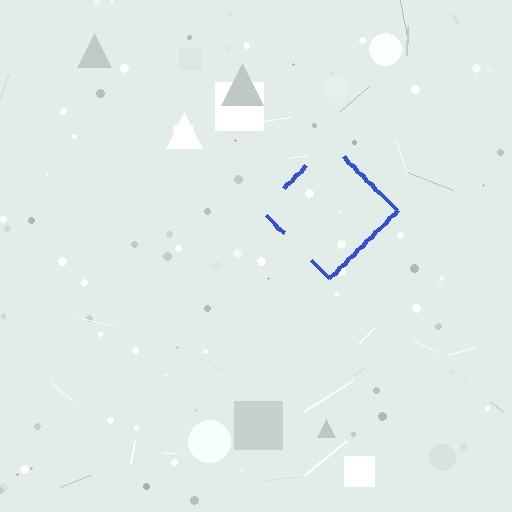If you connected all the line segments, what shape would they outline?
They would outline a diamond.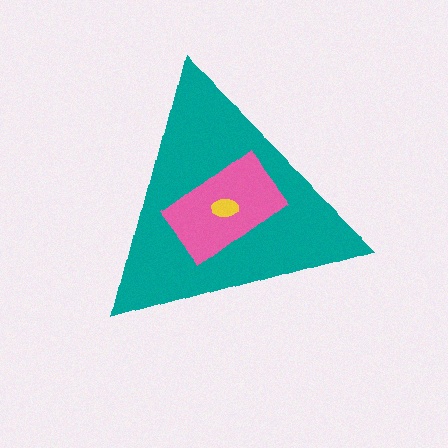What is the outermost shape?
The teal triangle.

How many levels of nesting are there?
3.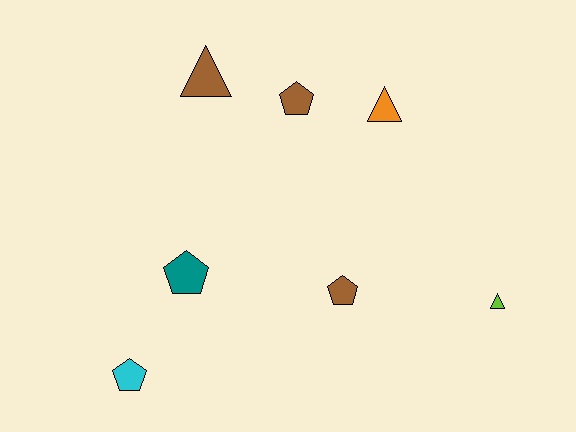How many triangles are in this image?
There are 3 triangles.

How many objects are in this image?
There are 7 objects.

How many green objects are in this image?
There are no green objects.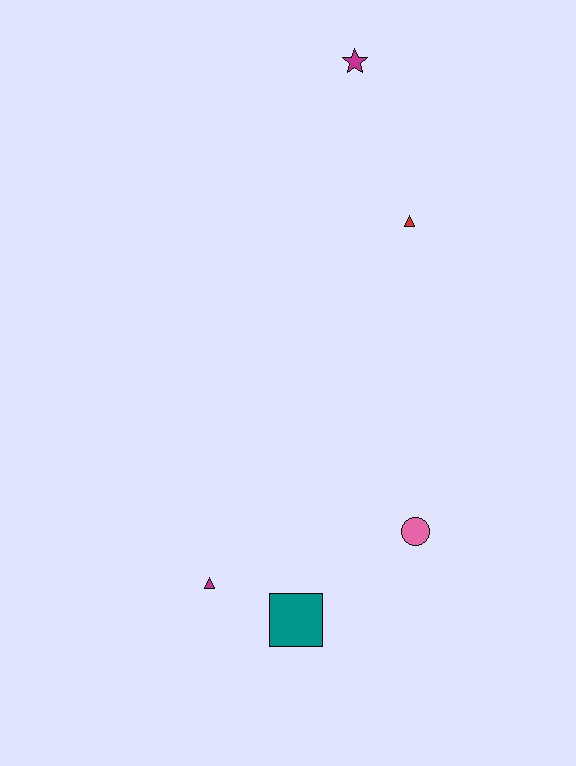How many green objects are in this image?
There are no green objects.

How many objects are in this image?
There are 5 objects.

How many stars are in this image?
There is 1 star.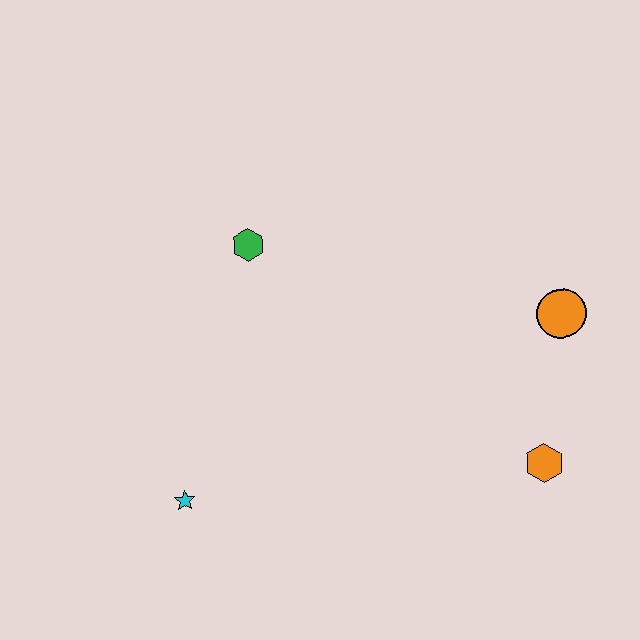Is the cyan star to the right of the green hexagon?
No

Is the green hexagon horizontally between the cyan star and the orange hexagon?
Yes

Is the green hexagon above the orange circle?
Yes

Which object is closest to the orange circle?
The orange hexagon is closest to the orange circle.